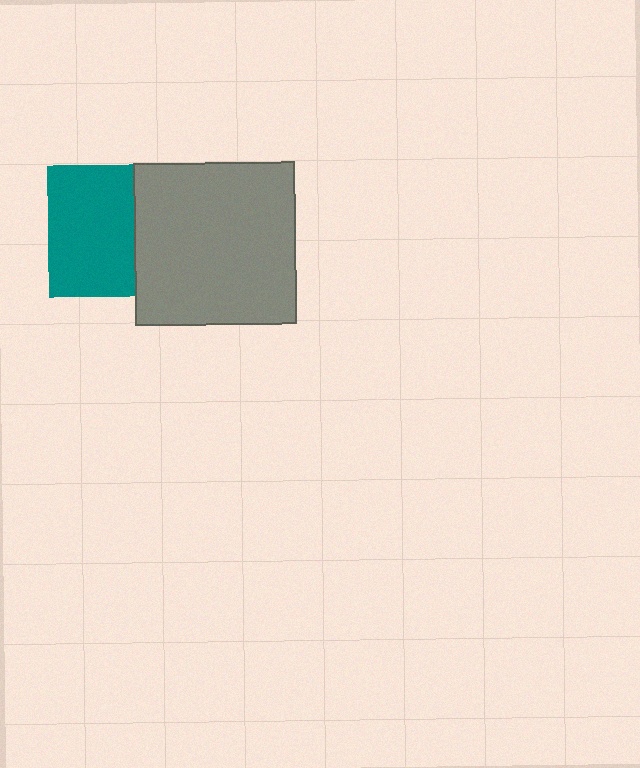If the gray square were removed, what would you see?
You would see the complete teal square.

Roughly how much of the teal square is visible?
About half of it is visible (roughly 64%).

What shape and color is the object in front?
The object in front is a gray square.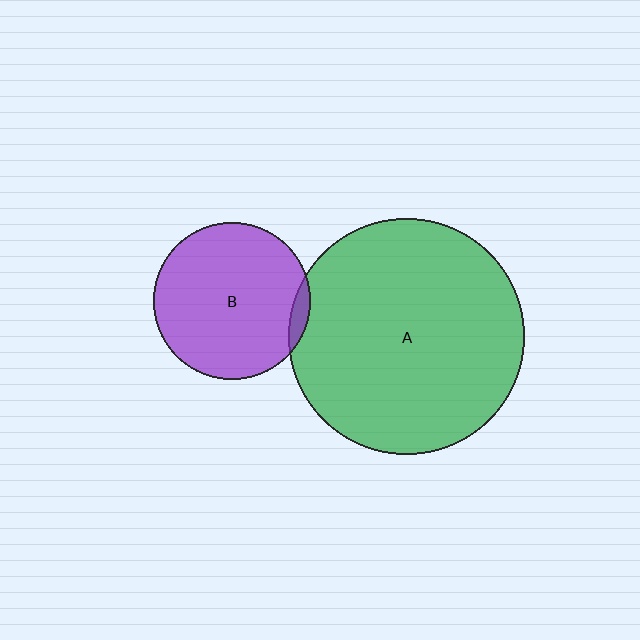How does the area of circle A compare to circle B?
Approximately 2.3 times.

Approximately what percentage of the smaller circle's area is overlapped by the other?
Approximately 5%.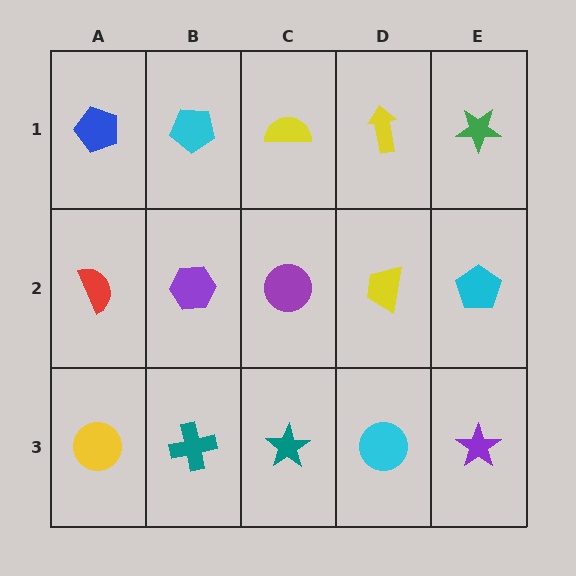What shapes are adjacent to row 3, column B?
A purple hexagon (row 2, column B), a yellow circle (row 3, column A), a teal star (row 3, column C).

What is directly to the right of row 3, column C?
A cyan circle.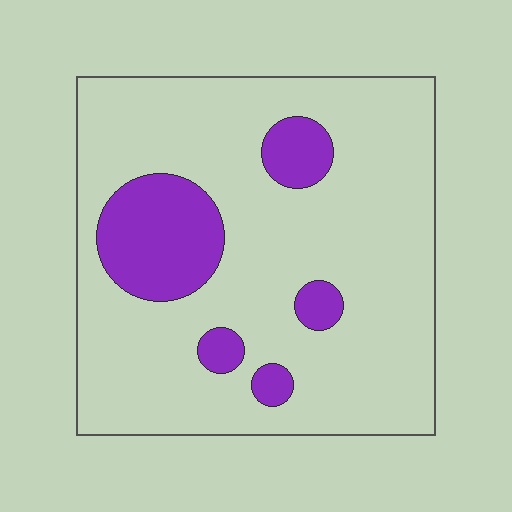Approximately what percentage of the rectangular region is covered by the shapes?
Approximately 15%.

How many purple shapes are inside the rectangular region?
5.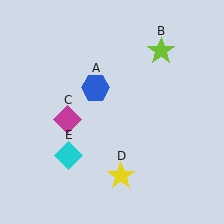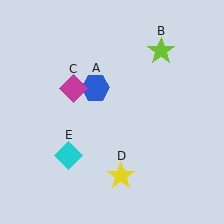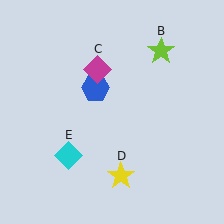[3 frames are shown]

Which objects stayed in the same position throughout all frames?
Blue hexagon (object A) and lime star (object B) and yellow star (object D) and cyan diamond (object E) remained stationary.